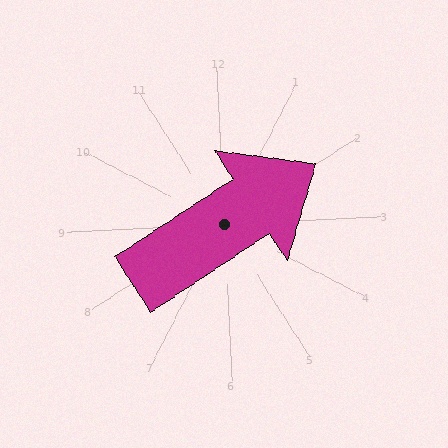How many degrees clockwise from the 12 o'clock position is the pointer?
Approximately 59 degrees.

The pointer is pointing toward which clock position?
Roughly 2 o'clock.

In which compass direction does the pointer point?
Northeast.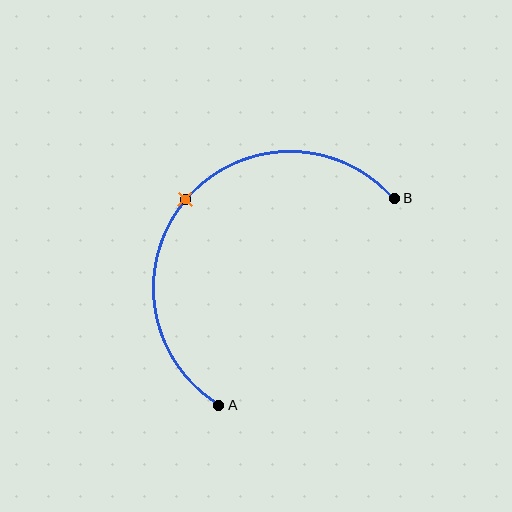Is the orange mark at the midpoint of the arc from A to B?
Yes. The orange mark lies on the arc at equal arc-length from both A and B — it is the arc midpoint.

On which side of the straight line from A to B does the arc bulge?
The arc bulges above and to the left of the straight line connecting A and B.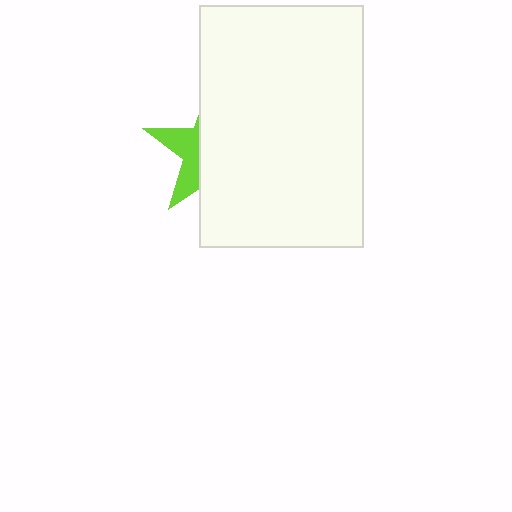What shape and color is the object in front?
The object in front is a white rectangle.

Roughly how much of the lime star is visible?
A small part of it is visible (roughly 33%).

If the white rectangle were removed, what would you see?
You would see the complete lime star.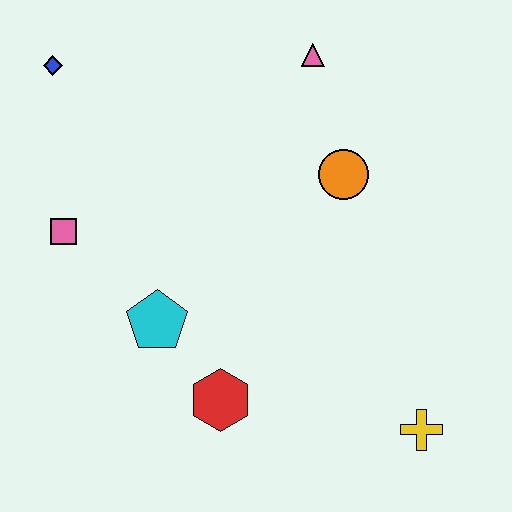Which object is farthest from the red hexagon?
The blue diamond is farthest from the red hexagon.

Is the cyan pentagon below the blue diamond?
Yes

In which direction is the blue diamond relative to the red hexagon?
The blue diamond is above the red hexagon.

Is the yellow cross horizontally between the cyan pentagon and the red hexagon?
No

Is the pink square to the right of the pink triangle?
No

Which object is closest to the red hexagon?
The cyan pentagon is closest to the red hexagon.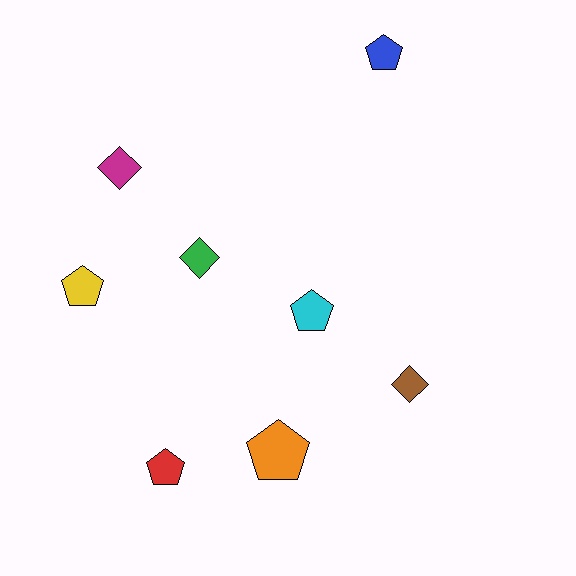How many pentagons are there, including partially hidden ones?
There are 5 pentagons.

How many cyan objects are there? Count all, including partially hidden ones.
There is 1 cyan object.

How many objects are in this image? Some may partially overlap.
There are 8 objects.